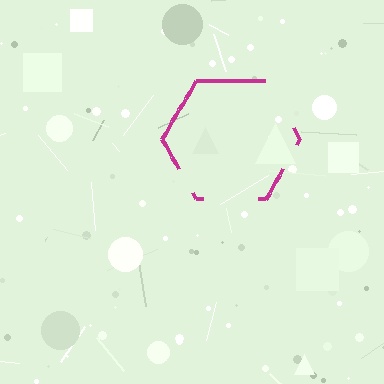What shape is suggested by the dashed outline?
The dashed outline suggests a hexagon.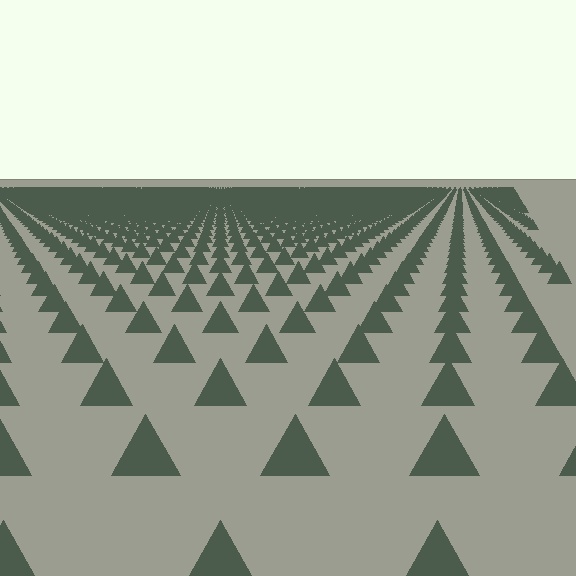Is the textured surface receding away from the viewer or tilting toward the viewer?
The surface is receding away from the viewer. Texture elements get smaller and denser toward the top.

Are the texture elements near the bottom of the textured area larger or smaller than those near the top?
Larger. Near the bottom, elements are closer to the viewer and appear at a bigger on-screen size.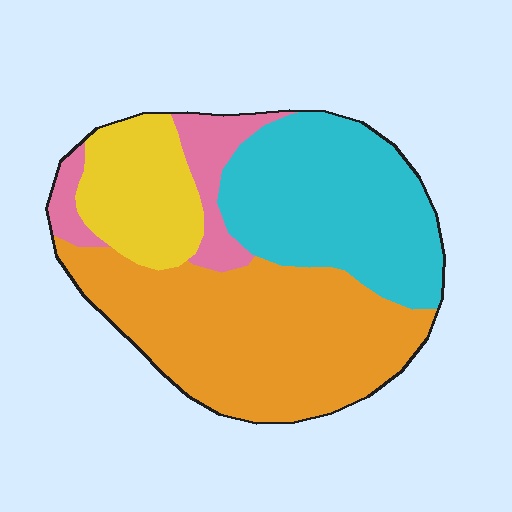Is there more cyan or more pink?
Cyan.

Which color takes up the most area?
Orange, at roughly 40%.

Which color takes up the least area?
Pink, at roughly 10%.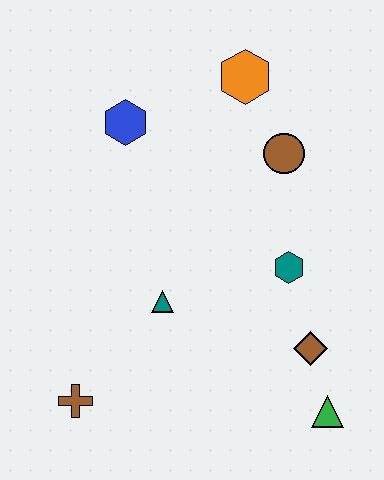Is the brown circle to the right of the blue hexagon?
Yes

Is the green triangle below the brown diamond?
Yes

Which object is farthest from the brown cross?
The orange hexagon is farthest from the brown cross.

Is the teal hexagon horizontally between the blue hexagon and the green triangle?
Yes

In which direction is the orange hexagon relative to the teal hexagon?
The orange hexagon is above the teal hexagon.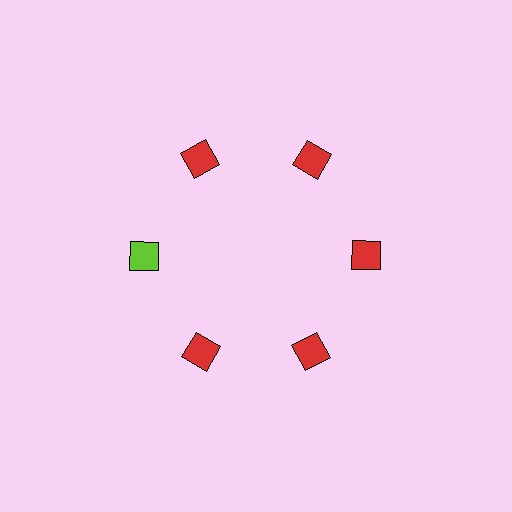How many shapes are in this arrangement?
There are 6 shapes arranged in a ring pattern.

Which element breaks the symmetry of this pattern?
The lime square at roughly the 9 o'clock position breaks the symmetry. All other shapes are red squares.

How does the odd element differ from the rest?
It has a different color: lime instead of red.